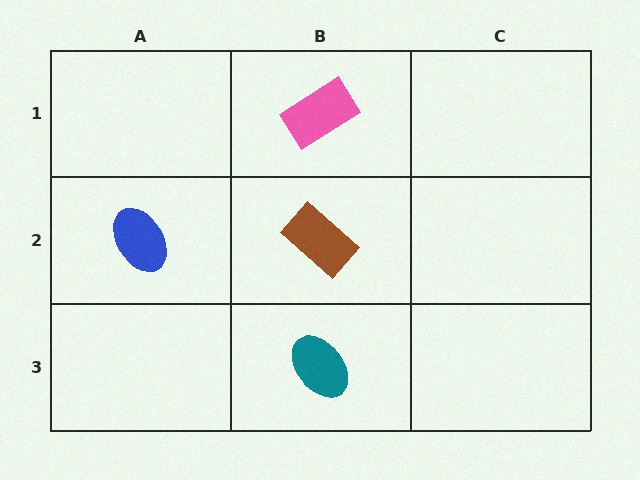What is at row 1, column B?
A pink rectangle.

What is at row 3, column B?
A teal ellipse.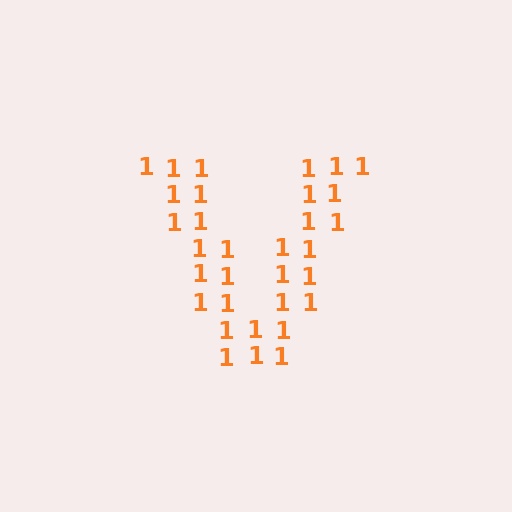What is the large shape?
The large shape is the letter V.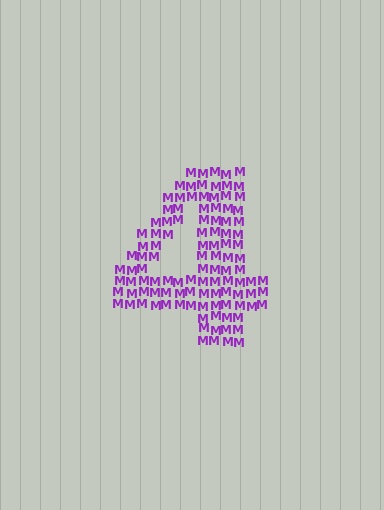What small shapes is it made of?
It is made of small letter M's.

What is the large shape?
The large shape is the digit 4.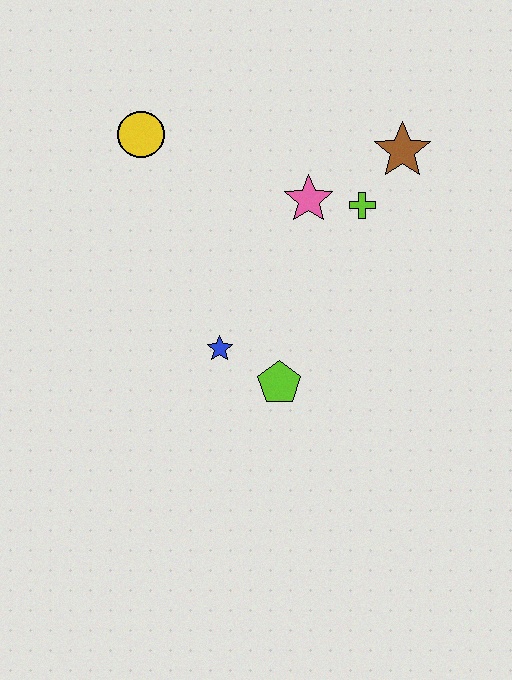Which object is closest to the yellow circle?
The pink star is closest to the yellow circle.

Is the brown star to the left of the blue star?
No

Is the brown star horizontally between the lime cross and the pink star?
No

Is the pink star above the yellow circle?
No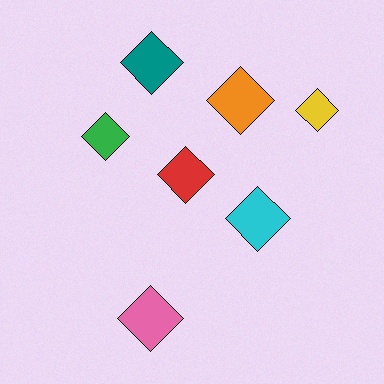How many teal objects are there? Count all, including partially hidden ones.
There is 1 teal object.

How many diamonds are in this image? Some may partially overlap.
There are 7 diamonds.